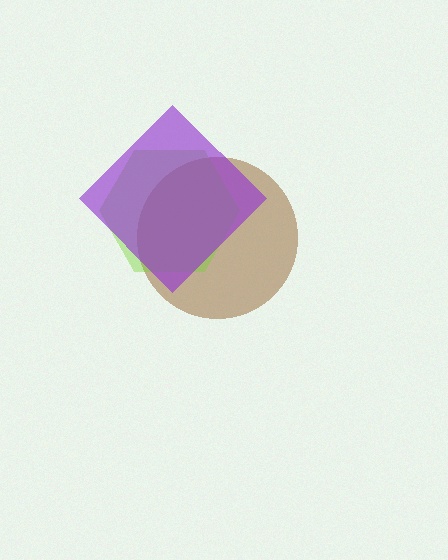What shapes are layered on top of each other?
The layered shapes are: a brown circle, a lime hexagon, a purple diamond.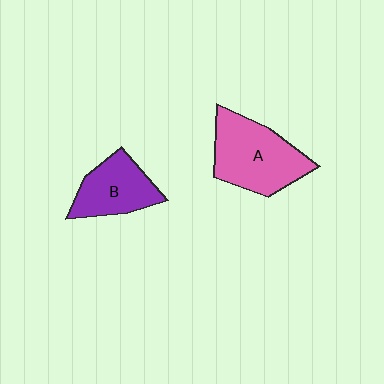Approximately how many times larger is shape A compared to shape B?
Approximately 1.4 times.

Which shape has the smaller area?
Shape B (purple).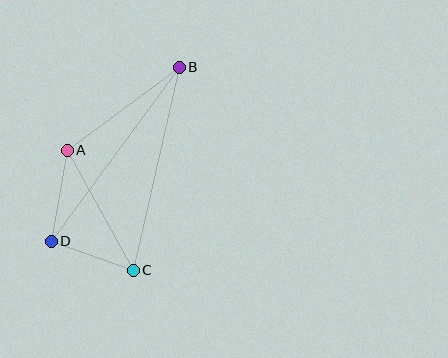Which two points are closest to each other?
Points C and D are closest to each other.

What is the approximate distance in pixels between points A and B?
The distance between A and B is approximately 140 pixels.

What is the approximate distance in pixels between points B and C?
The distance between B and C is approximately 208 pixels.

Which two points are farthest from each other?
Points B and D are farthest from each other.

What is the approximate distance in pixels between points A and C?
The distance between A and C is approximately 137 pixels.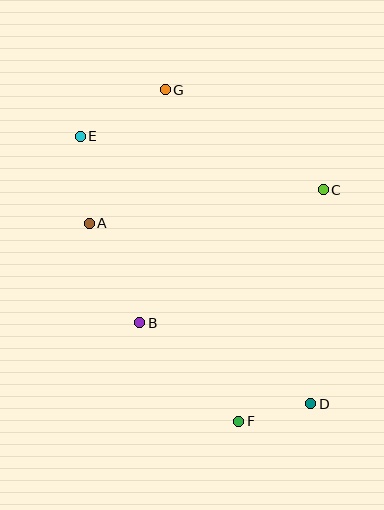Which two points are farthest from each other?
Points D and E are farthest from each other.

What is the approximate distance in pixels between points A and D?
The distance between A and D is approximately 286 pixels.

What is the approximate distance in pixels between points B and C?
The distance between B and C is approximately 227 pixels.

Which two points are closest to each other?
Points D and F are closest to each other.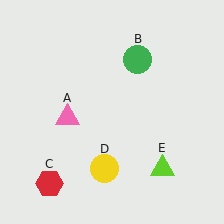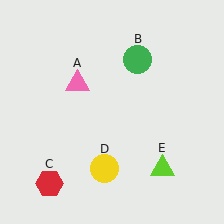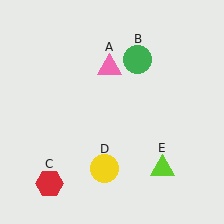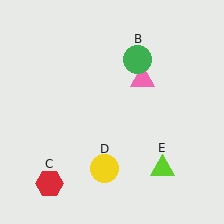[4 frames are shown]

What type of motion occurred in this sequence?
The pink triangle (object A) rotated clockwise around the center of the scene.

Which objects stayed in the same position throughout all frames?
Green circle (object B) and red hexagon (object C) and yellow circle (object D) and lime triangle (object E) remained stationary.